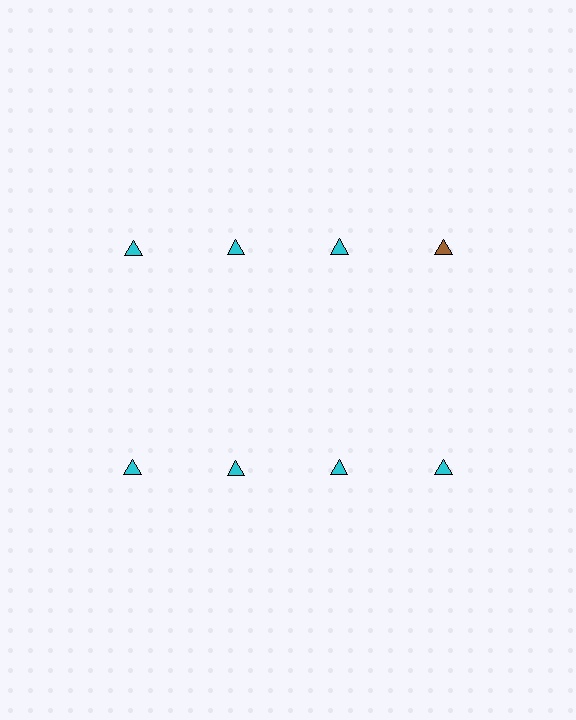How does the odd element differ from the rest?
It has a different color: brown instead of cyan.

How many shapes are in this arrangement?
There are 8 shapes arranged in a grid pattern.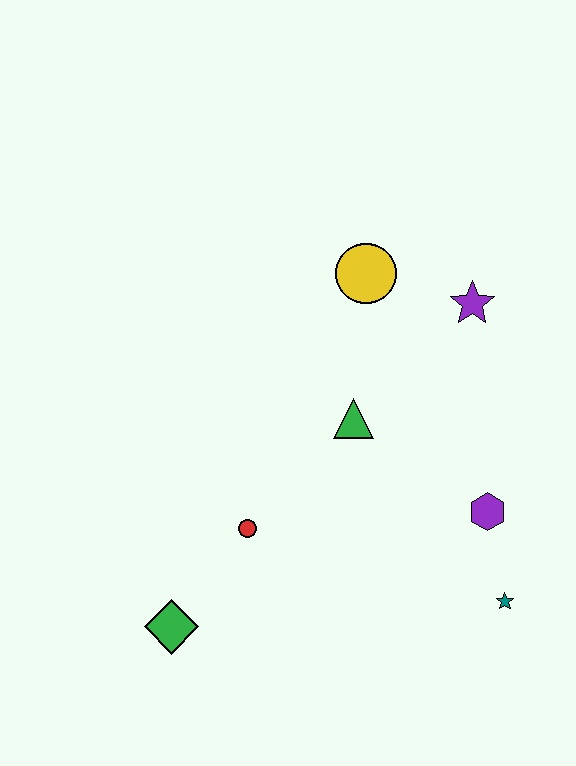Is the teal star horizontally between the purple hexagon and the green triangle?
No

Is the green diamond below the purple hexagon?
Yes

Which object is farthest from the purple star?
The green diamond is farthest from the purple star.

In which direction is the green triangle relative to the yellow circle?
The green triangle is below the yellow circle.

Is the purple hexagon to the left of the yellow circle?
No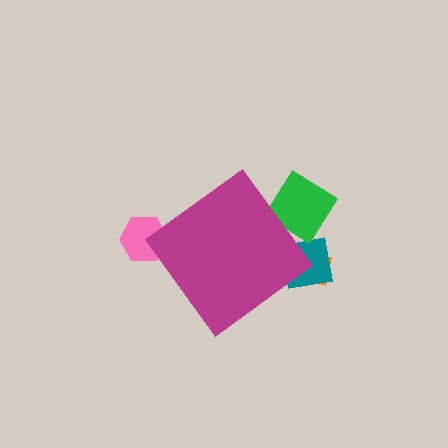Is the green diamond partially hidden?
Yes, the green diamond is partially hidden behind the magenta diamond.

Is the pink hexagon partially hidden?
Yes, the pink hexagon is partially hidden behind the magenta diamond.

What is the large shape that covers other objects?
A magenta diamond.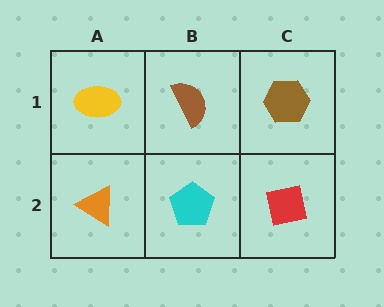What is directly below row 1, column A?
An orange triangle.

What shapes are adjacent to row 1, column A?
An orange triangle (row 2, column A), a brown semicircle (row 1, column B).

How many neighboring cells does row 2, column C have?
2.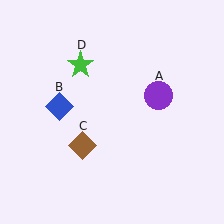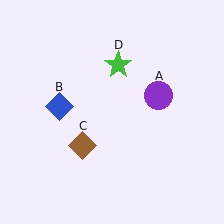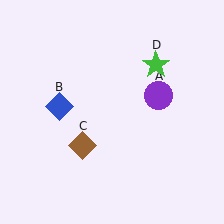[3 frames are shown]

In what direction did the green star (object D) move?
The green star (object D) moved right.